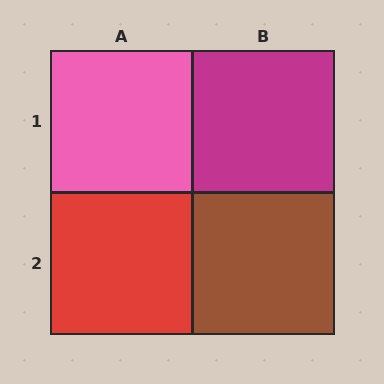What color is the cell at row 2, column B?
Brown.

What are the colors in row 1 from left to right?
Pink, magenta.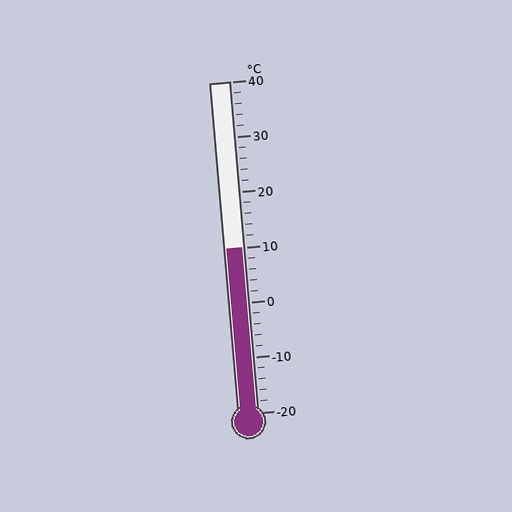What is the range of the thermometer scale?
The thermometer scale ranges from -20°C to 40°C.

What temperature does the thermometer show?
The thermometer shows approximately 10°C.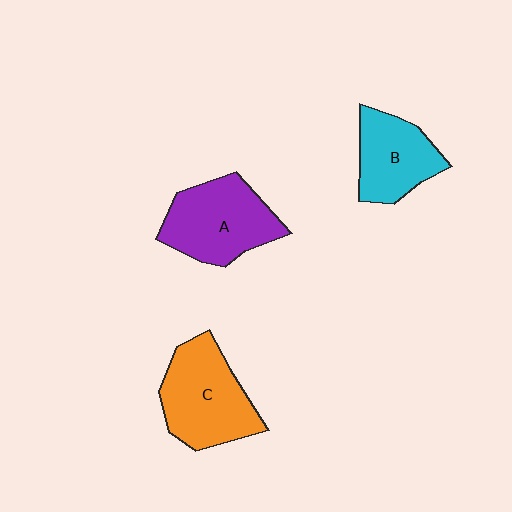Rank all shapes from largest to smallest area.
From largest to smallest: C (orange), A (purple), B (cyan).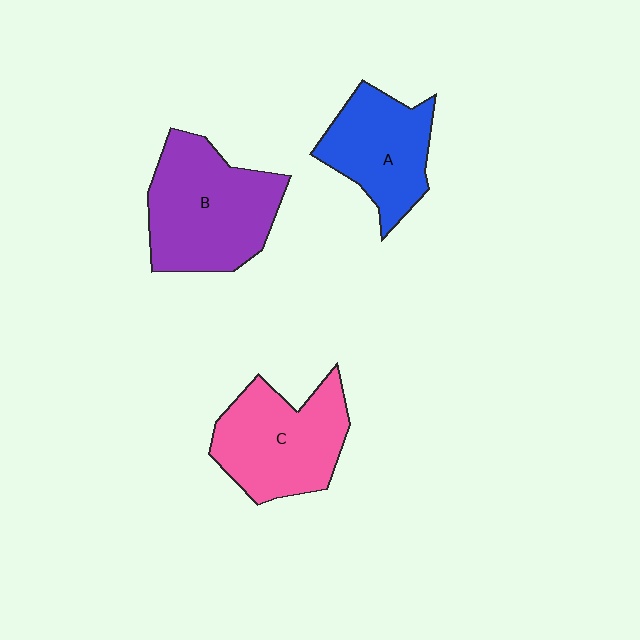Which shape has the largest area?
Shape B (purple).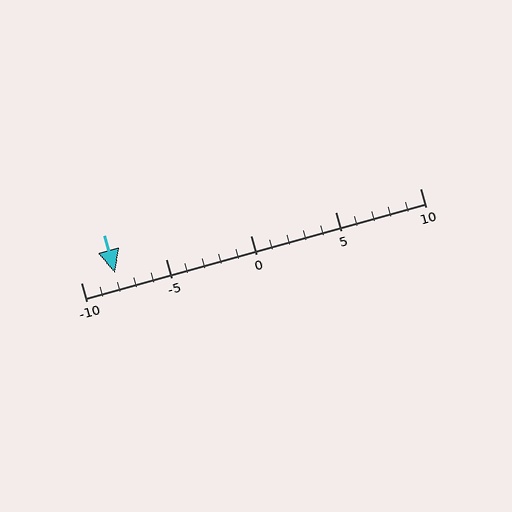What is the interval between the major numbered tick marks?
The major tick marks are spaced 5 units apart.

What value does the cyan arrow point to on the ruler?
The cyan arrow points to approximately -8.